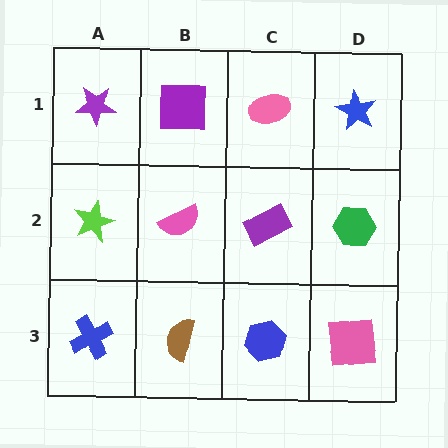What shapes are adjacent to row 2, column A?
A purple star (row 1, column A), a blue cross (row 3, column A), a pink semicircle (row 2, column B).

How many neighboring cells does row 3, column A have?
2.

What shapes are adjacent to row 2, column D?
A blue star (row 1, column D), a pink square (row 3, column D), a purple rectangle (row 2, column C).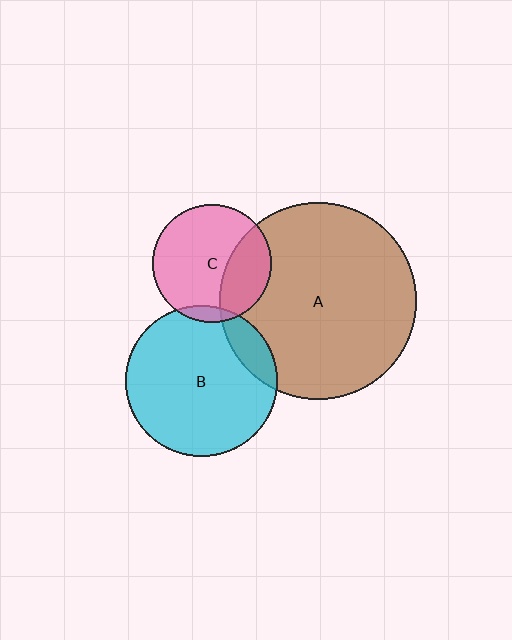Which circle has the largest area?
Circle A (brown).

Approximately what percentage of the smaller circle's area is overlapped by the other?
Approximately 5%.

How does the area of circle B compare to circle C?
Approximately 1.6 times.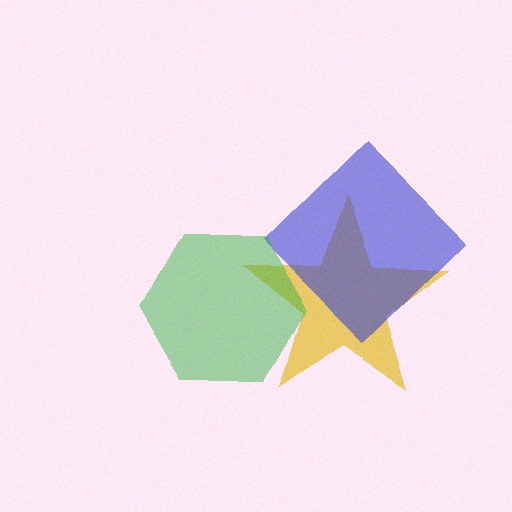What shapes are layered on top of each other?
The layered shapes are: a yellow star, a blue diamond, a green hexagon.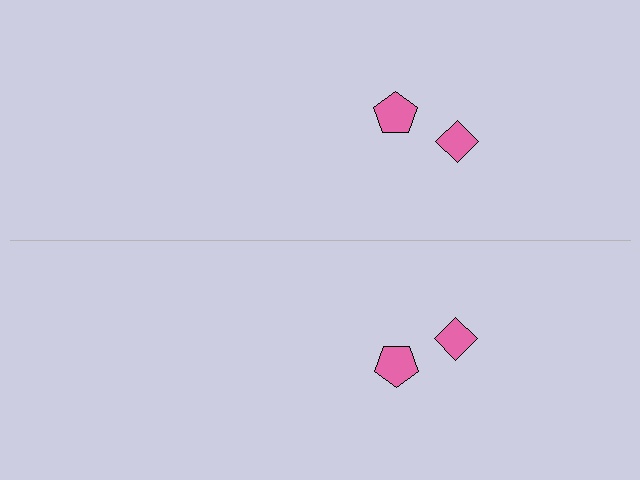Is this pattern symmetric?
Yes, this pattern has bilateral (reflection) symmetry.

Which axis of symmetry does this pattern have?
The pattern has a horizontal axis of symmetry running through the center of the image.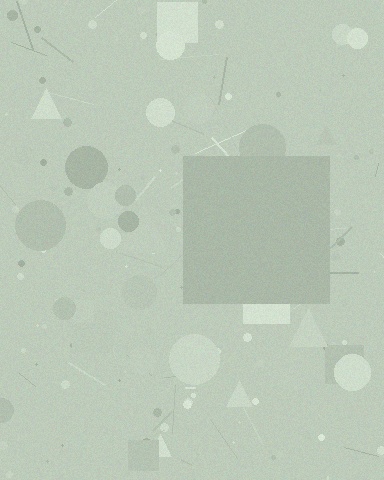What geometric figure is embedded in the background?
A square is embedded in the background.